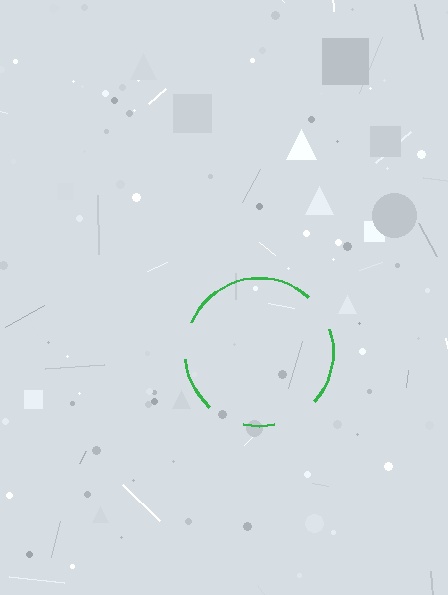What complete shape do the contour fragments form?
The contour fragments form a circle.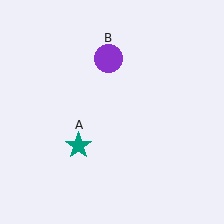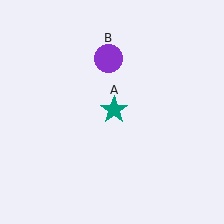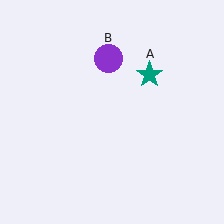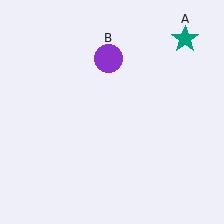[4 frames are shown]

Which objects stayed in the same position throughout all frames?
Purple circle (object B) remained stationary.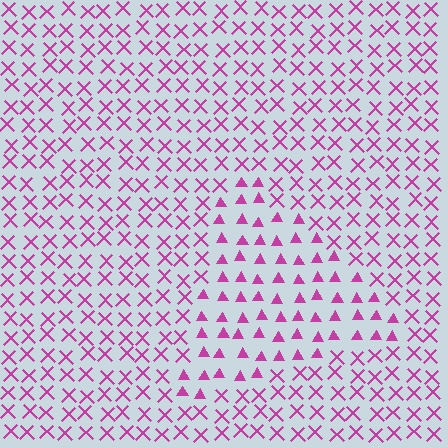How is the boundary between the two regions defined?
The boundary is defined by a change in element shape: triangles inside vs. X marks outside. All elements share the same color and spacing.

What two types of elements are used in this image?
The image uses triangles inside the triangle region and X marks outside it.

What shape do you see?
I see a triangle.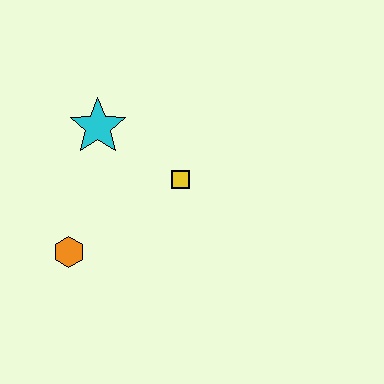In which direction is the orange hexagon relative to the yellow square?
The orange hexagon is to the left of the yellow square.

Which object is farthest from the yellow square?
The orange hexagon is farthest from the yellow square.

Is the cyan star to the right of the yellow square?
No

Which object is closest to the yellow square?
The cyan star is closest to the yellow square.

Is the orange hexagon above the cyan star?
No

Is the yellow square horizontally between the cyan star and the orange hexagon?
No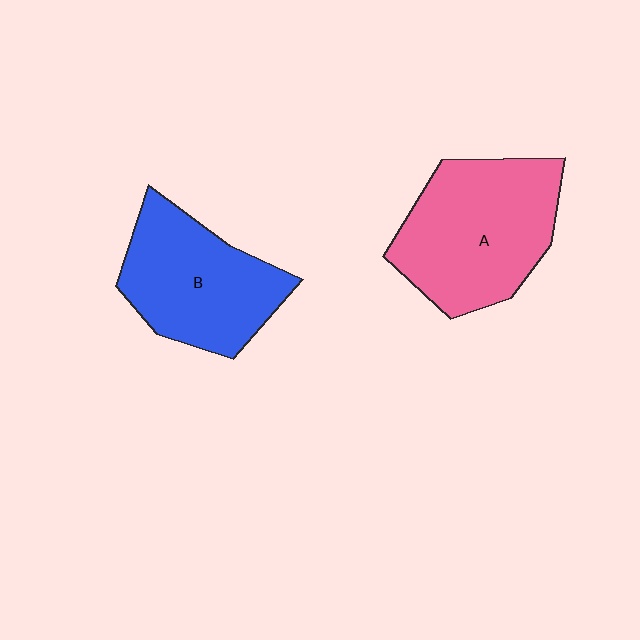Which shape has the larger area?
Shape A (pink).